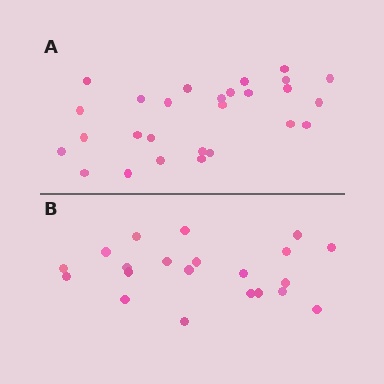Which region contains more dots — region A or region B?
Region A (the top region) has more dots.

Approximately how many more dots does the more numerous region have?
Region A has about 6 more dots than region B.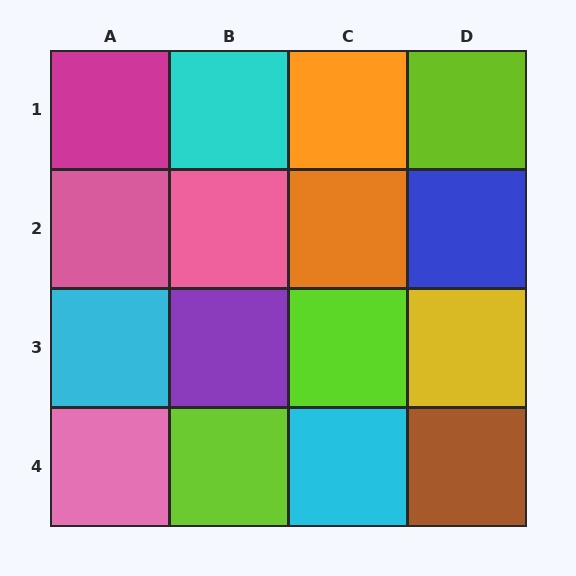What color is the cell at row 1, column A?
Magenta.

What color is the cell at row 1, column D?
Lime.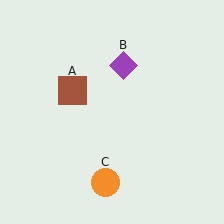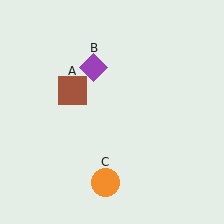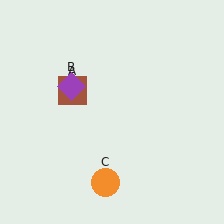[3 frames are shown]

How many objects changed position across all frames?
1 object changed position: purple diamond (object B).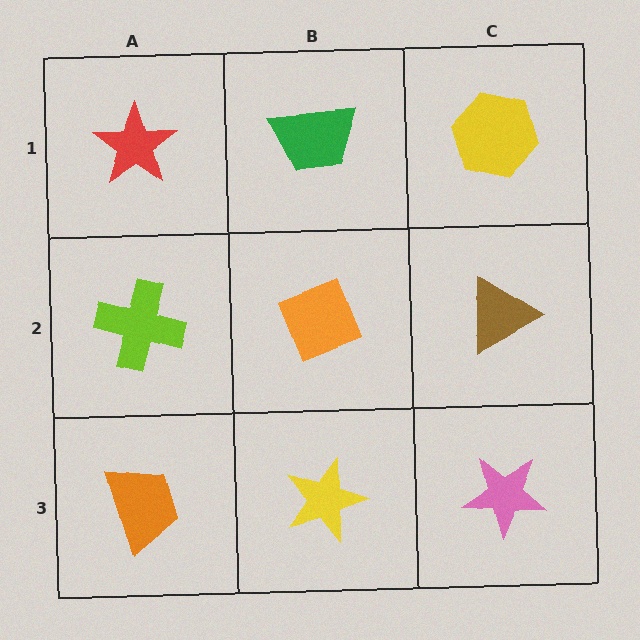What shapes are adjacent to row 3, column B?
An orange diamond (row 2, column B), an orange trapezoid (row 3, column A), a pink star (row 3, column C).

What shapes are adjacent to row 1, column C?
A brown triangle (row 2, column C), a green trapezoid (row 1, column B).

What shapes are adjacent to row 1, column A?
A lime cross (row 2, column A), a green trapezoid (row 1, column B).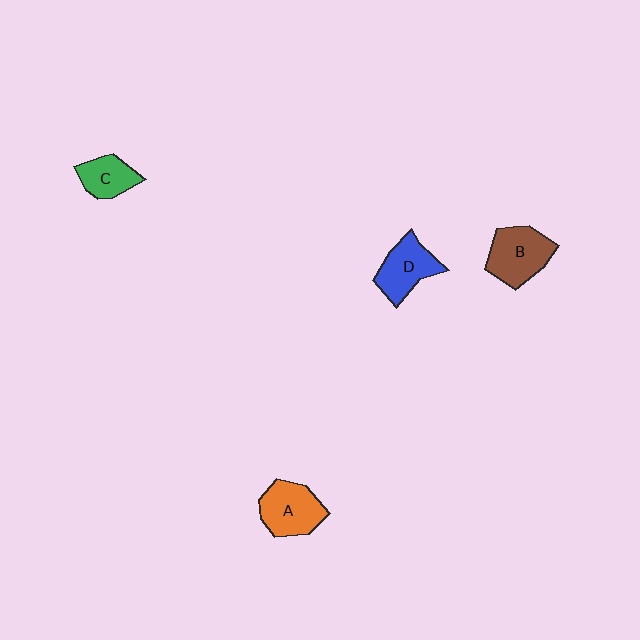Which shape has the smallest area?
Shape C (green).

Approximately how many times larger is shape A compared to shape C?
Approximately 1.4 times.